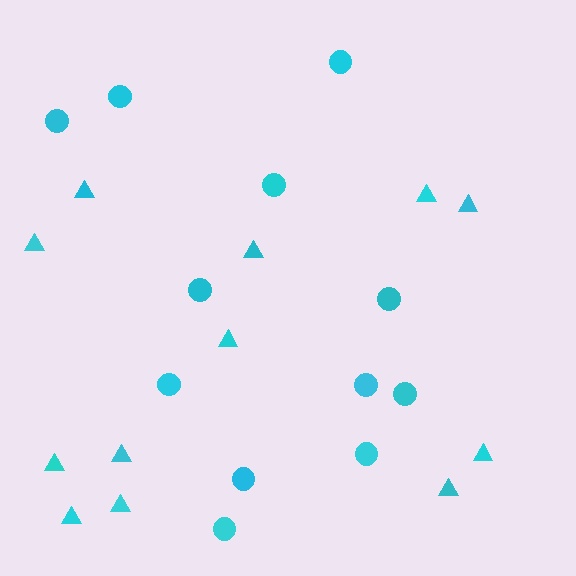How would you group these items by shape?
There are 2 groups: one group of circles (12) and one group of triangles (12).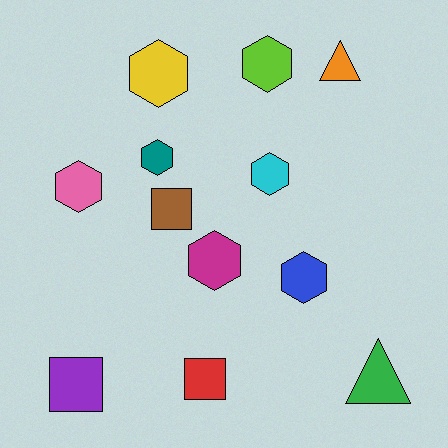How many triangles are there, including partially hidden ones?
There are 2 triangles.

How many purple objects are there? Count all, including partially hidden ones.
There is 1 purple object.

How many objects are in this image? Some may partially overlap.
There are 12 objects.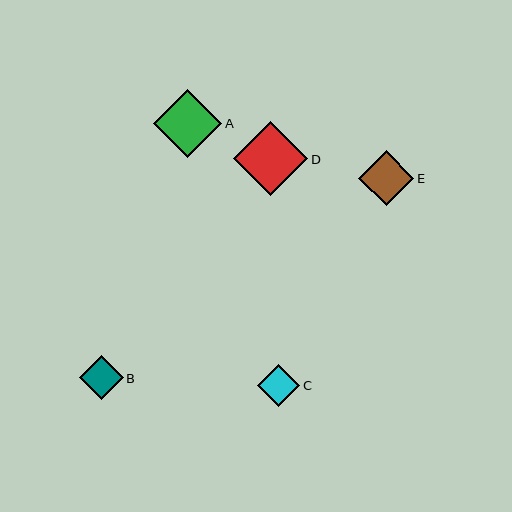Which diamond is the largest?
Diamond D is the largest with a size of approximately 75 pixels.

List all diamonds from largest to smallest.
From largest to smallest: D, A, E, B, C.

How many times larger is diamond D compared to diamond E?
Diamond D is approximately 1.3 times the size of diamond E.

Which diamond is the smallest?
Diamond C is the smallest with a size of approximately 42 pixels.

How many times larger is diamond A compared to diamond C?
Diamond A is approximately 1.6 times the size of diamond C.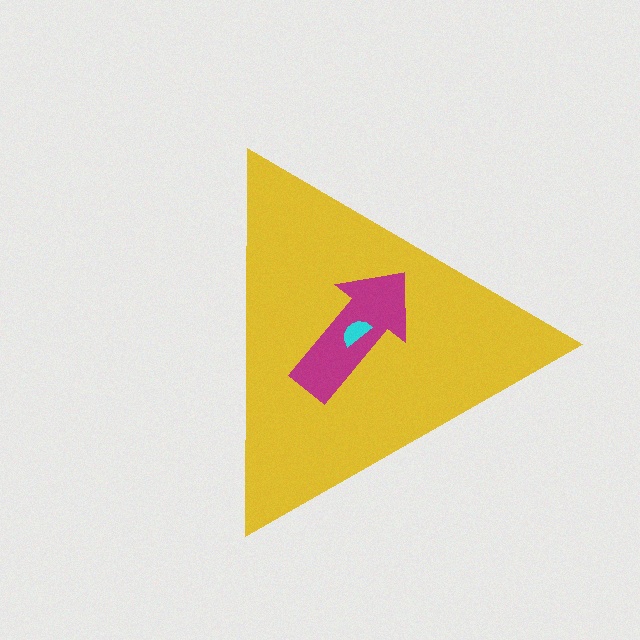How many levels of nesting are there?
3.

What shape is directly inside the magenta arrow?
The cyan semicircle.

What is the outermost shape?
The yellow triangle.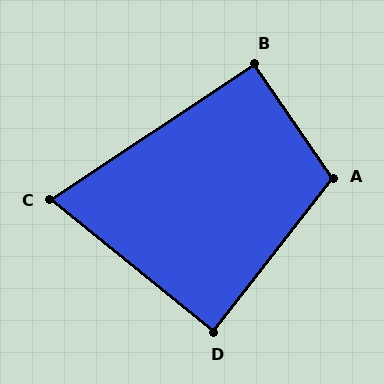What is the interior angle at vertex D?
Approximately 89 degrees (approximately right).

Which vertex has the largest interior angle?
A, at approximately 107 degrees.